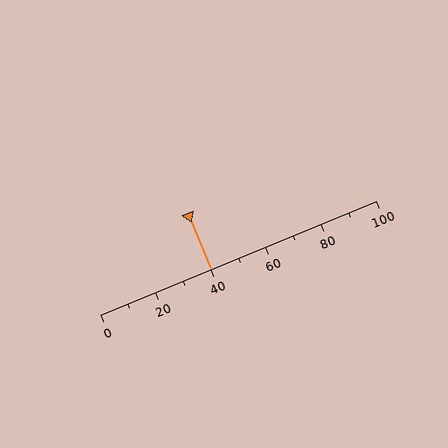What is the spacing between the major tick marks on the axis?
The major ticks are spaced 20 apart.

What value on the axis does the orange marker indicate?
The marker indicates approximately 40.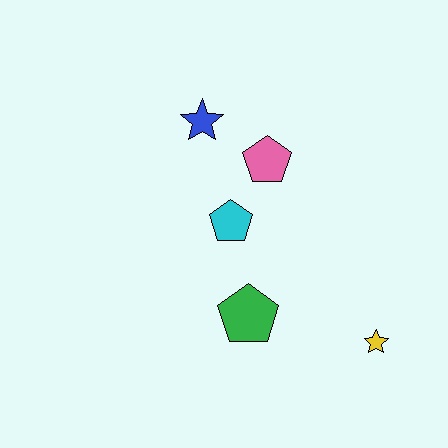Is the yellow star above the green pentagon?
No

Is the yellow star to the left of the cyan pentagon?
No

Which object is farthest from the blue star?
The yellow star is farthest from the blue star.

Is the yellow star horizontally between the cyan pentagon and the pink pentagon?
No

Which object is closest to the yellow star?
The green pentagon is closest to the yellow star.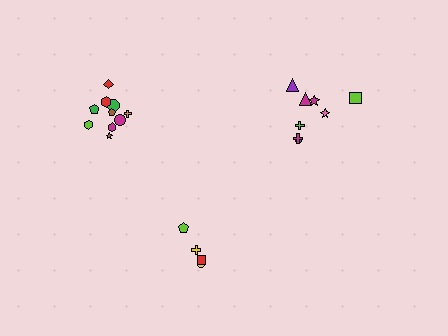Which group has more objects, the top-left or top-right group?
The top-left group.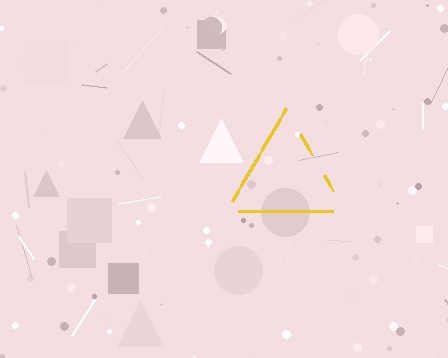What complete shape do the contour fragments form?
The contour fragments form a triangle.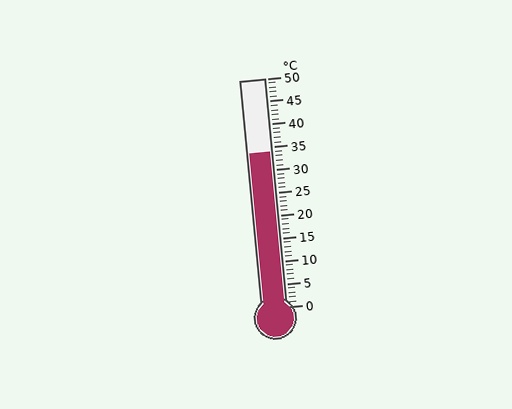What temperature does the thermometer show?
The thermometer shows approximately 34°C.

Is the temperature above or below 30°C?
The temperature is above 30°C.